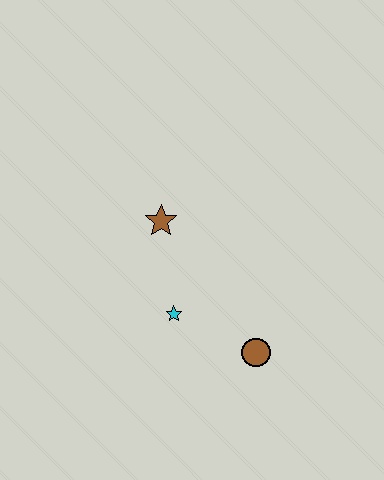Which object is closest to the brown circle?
The cyan star is closest to the brown circle.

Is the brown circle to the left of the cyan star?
No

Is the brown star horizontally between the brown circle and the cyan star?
No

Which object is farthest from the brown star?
The brown circle is farthest from the brown star.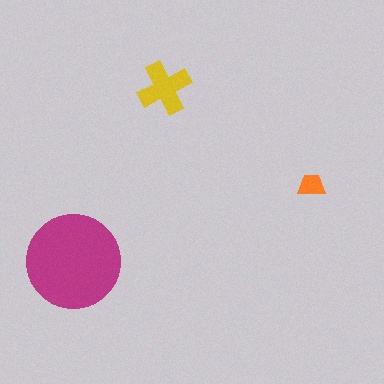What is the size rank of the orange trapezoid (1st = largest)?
3rd.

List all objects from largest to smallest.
The magenta circle, the yellow cross, the orange trapezoid.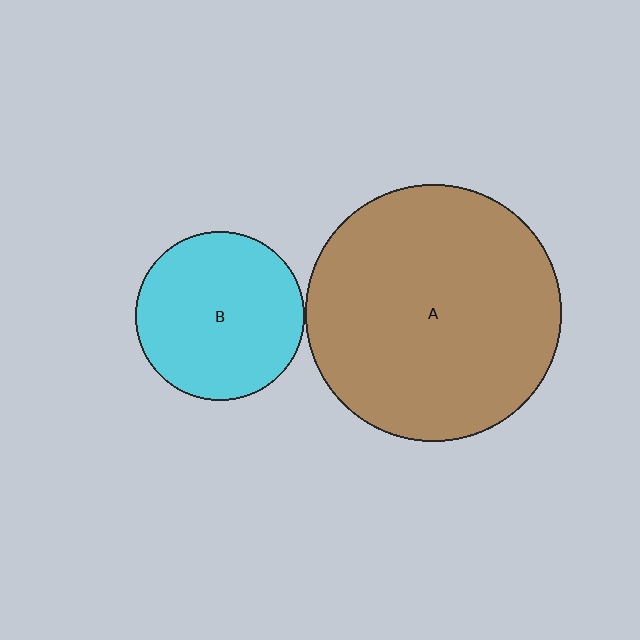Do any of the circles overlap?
No, none of the circles overlap.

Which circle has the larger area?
Circle A (brown).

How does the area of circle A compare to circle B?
Approximately 2.3 times.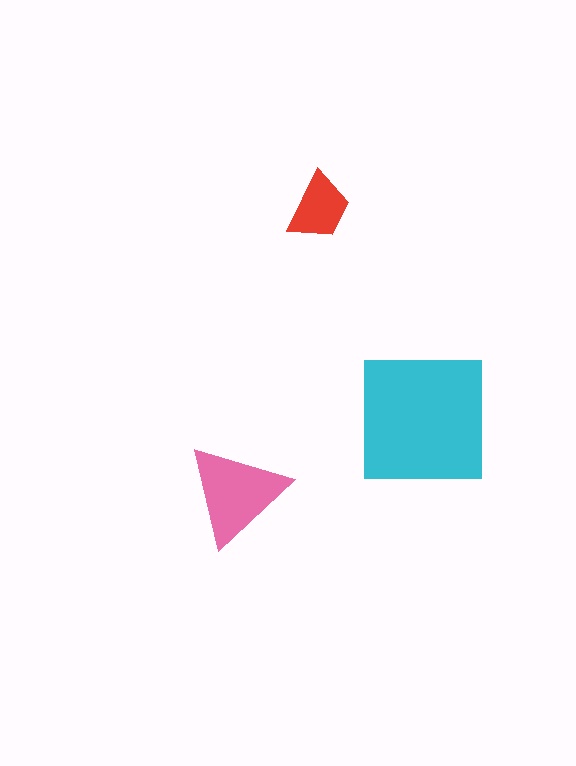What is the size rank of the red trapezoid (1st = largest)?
3rd.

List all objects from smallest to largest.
The red trapezoid, the pink triangle, the cyan square.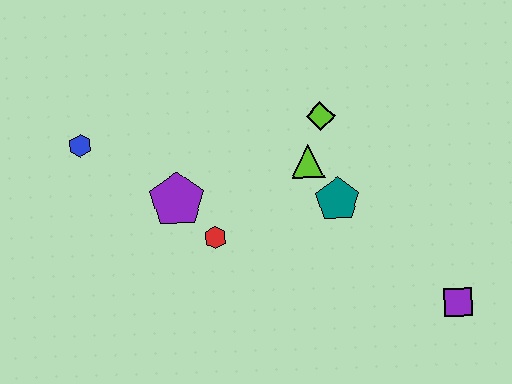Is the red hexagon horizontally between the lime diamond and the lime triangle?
No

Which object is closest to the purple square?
The teal pentagon is closest to the purple square.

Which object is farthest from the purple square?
The blue hexagon is farthest from the purple square.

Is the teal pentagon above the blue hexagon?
No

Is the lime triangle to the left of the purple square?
Yes